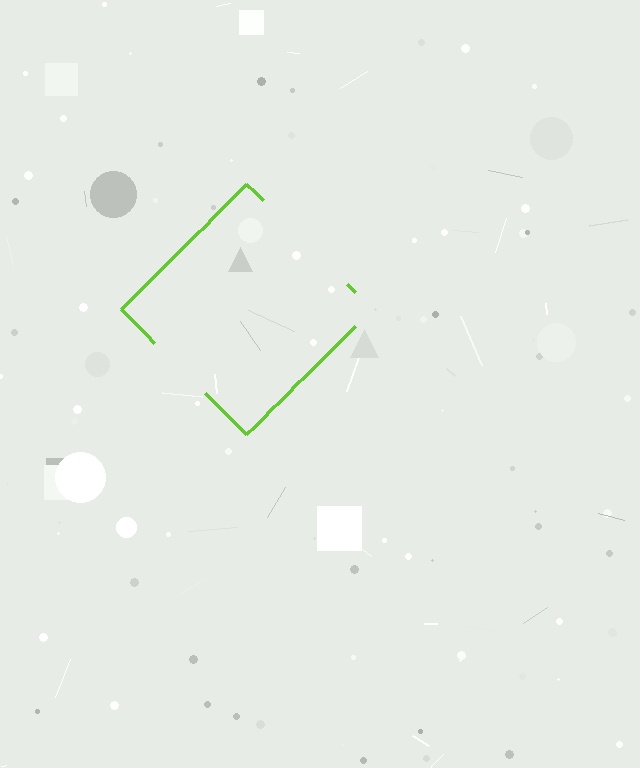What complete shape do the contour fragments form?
The contour fragments form a diamond.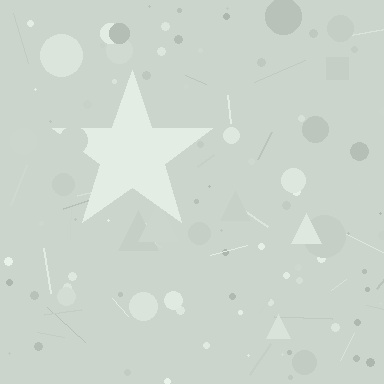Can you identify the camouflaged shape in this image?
The camouflaged shape is a star.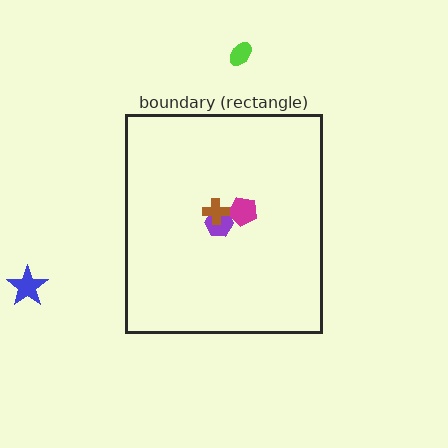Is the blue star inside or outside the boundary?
Outside.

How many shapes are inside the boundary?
3 inside, 2 outside.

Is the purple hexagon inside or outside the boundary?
Inside.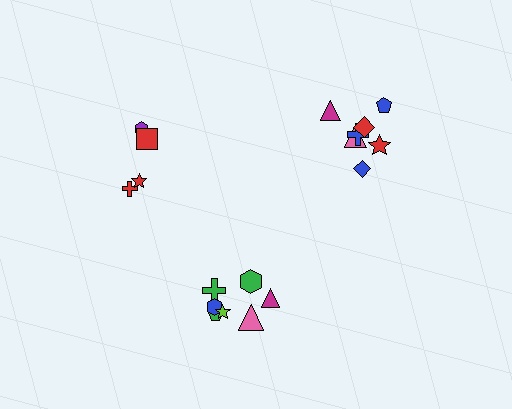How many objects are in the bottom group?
There are 7 objects.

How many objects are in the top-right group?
There are 7 objects.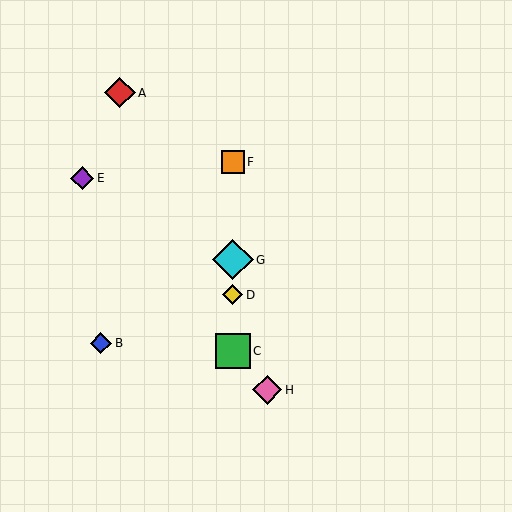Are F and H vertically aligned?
No, F is at x≈233 and H is at x≈267.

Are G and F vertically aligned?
Yes, both are at x≈233.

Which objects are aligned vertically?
Objects C, D, F, G are aligned vertically.